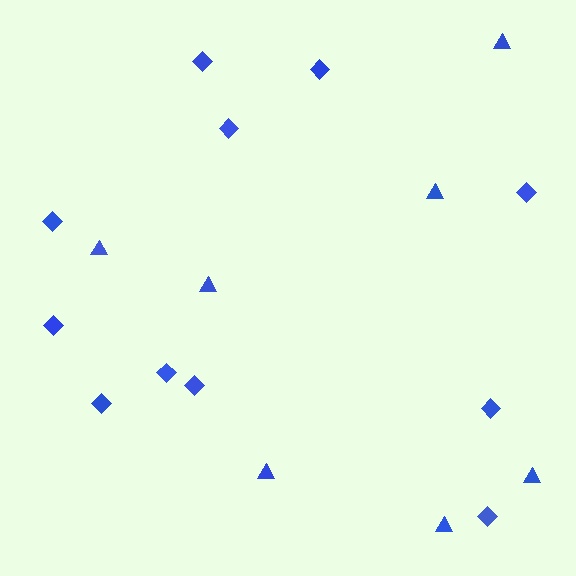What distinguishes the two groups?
There are 2 groups: one group of diamonds (11) and one group of triangles (7).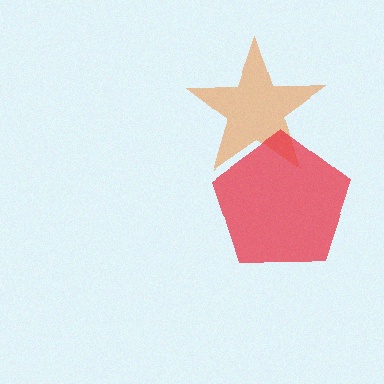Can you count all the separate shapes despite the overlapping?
Yes, there are 2 separate shapes.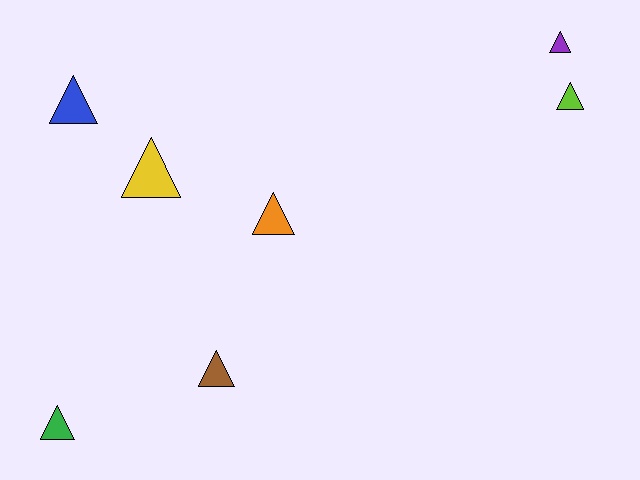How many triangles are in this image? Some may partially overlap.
There are 7 triangles.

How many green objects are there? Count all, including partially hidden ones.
There is 1 green object.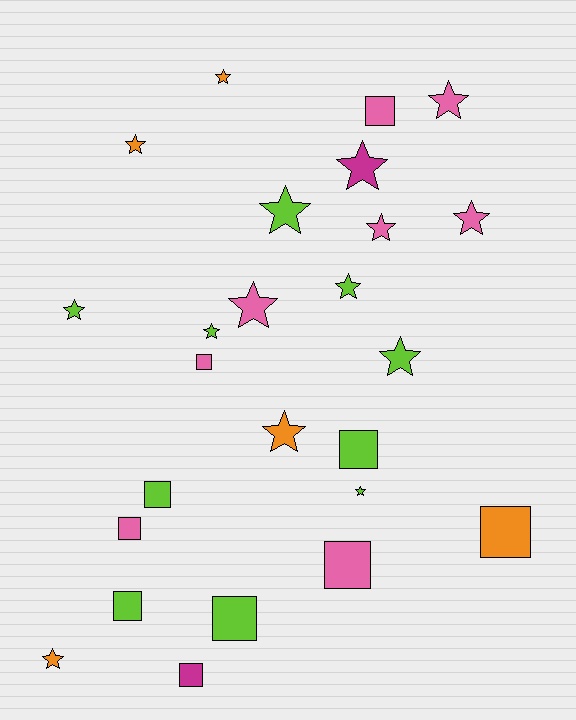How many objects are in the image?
There are 25 objects.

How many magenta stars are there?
There is 1 magenta star.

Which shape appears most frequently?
Star, with 15 objects.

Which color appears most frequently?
Lime, with 10 objects.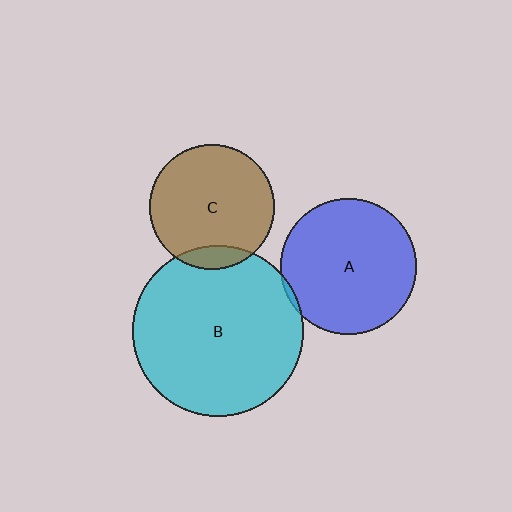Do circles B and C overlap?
Yes.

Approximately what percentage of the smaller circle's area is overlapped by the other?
Approximately 10%.